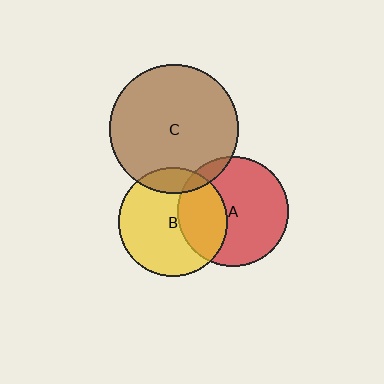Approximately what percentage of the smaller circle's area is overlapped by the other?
Approximately 10%.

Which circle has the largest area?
Circle C (brown).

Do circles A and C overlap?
Yes.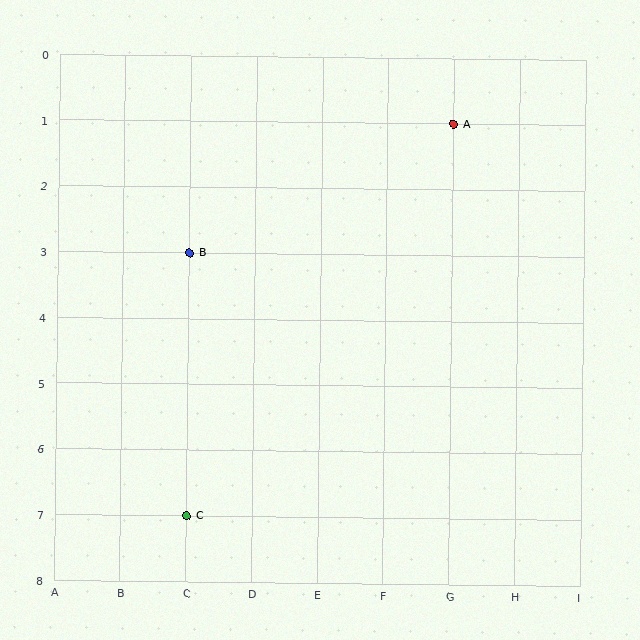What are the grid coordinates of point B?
Point B is at grid coordinates (C, 3).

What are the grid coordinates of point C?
Point C is at grid coordinates (C, 7).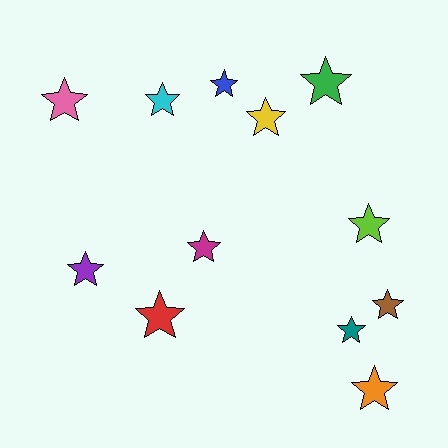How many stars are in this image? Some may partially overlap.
There are 12 stars.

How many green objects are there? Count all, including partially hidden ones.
There is 1 green object.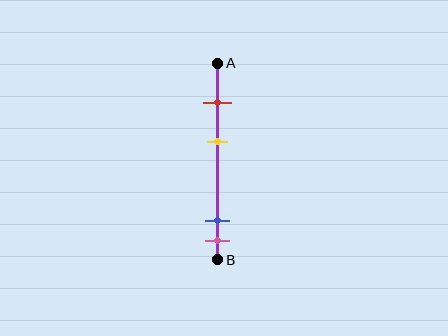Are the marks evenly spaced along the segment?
No, the marks are not evenly spaced.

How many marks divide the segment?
There are 4 marks dividing the segment.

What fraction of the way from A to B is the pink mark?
The pink mark is approximately 90% (0.9) of the way from A to B.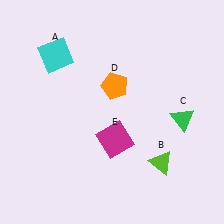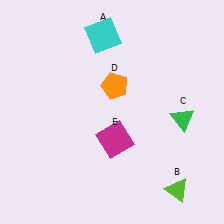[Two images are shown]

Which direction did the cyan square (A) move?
The cyan square (A) moved right.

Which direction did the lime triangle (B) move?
The lime triangle (B) moved down.